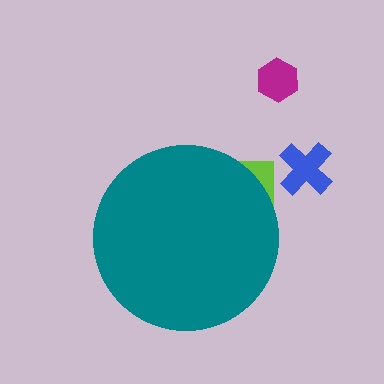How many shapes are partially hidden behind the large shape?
1 shape is partially hidden.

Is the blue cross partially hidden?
No, the blue cross is fully visible.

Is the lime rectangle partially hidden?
Yes, the lime rectangle is partially hidden behind the teal circle.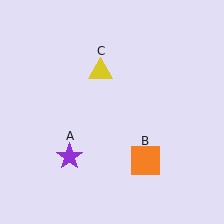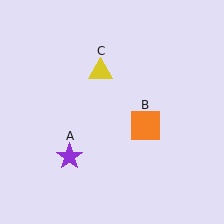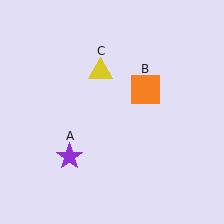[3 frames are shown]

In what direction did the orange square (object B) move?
The orange square (object B) moved up.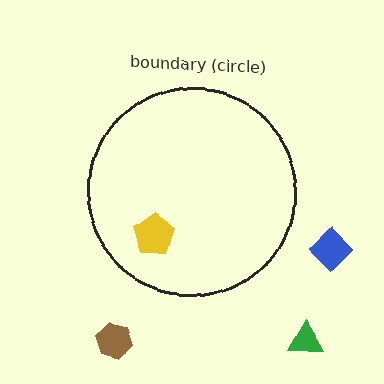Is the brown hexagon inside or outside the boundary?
Outside.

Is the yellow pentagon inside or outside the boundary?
Inside.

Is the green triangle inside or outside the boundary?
Outside.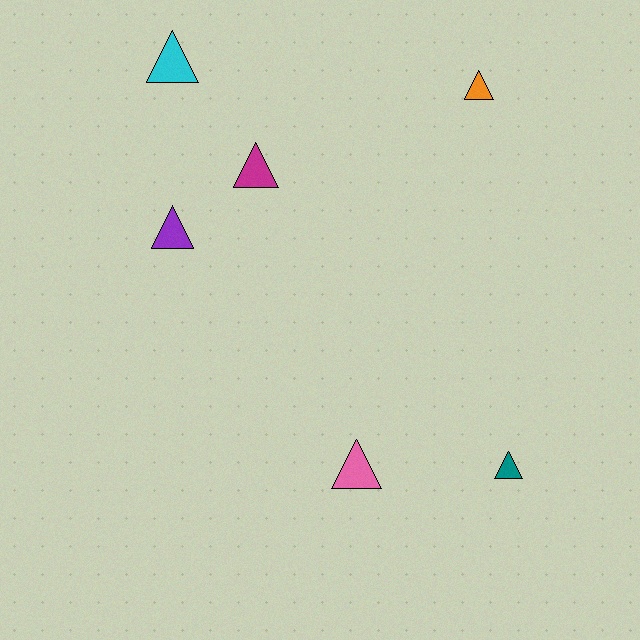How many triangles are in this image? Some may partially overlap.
There are 6 triangles.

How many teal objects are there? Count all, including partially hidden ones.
There is 1 teal object.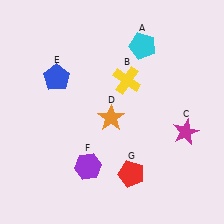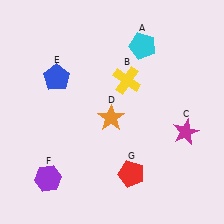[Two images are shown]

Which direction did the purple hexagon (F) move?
The purple hexagon (F) moved left.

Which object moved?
The purple hexagon (F) moved left.